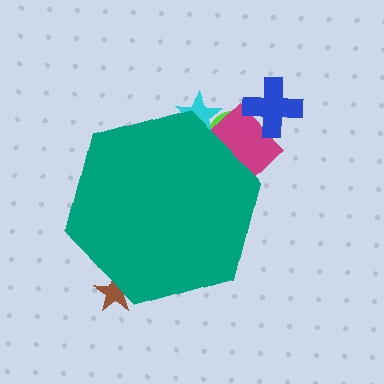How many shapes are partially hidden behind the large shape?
4 shapes are partially hidden.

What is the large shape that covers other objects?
A teal hexagon.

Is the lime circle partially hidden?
Yes, the lime circle is partially hidden behind the teal hexagon.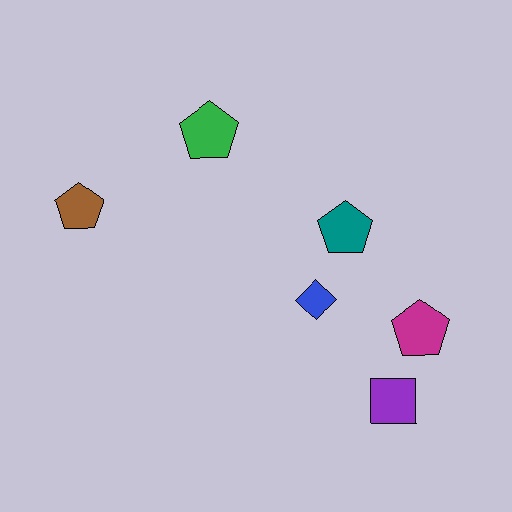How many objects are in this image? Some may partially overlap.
There are 6 objects.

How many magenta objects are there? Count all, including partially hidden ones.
There is 1 magenta object.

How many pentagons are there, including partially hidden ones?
There are 4 pentagons.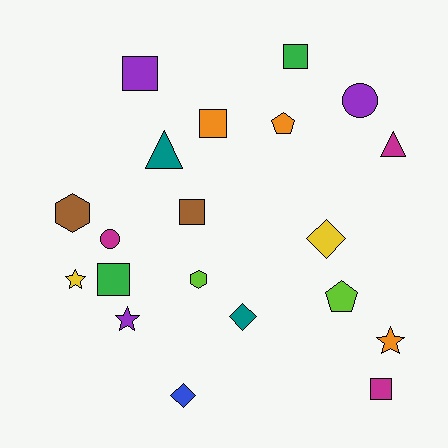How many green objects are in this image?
There are 2 green objects.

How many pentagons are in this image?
There are 2 pentagons.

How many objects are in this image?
There are 20 objects.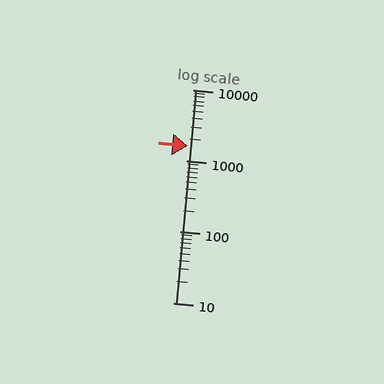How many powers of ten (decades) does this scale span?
The scale spans 3 decades, from 10 to 10000.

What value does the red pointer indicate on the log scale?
The pointer indicates approximately 1600.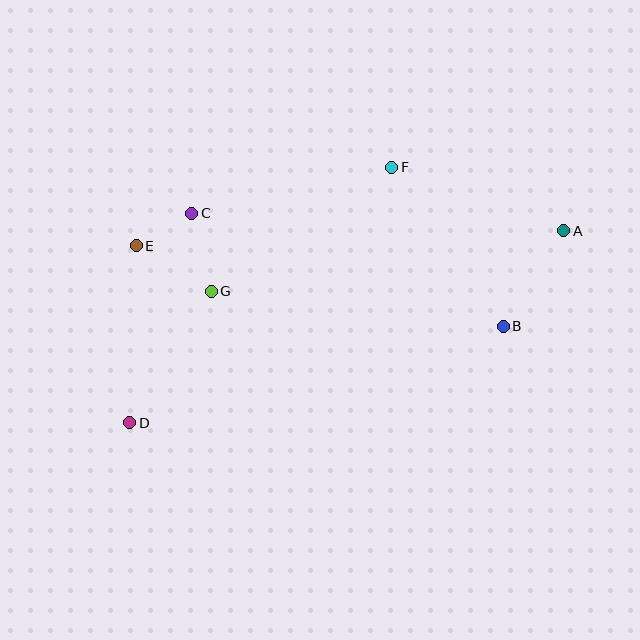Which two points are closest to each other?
Points C and E are closest to each other.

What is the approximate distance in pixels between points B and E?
The distance between B and E is approximately 375 pixels.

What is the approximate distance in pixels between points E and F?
The distance between E and F is approximately 267 pixels.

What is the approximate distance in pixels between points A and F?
The distance between A and F is approximately 183 pixels.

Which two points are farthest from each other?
Points A and D are farthest from each other.